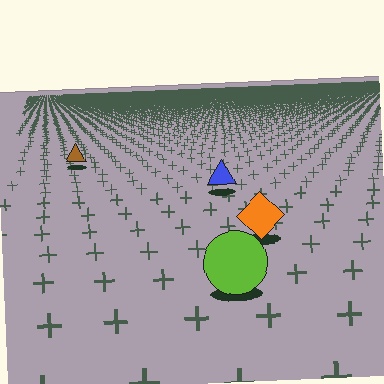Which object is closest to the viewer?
The lime circle is closest. The texture marks near it are larger and more spread out.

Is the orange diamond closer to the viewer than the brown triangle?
Yes. The orange diamond is closer — you can tell from the texture gradient: the ground texture is coarser near it.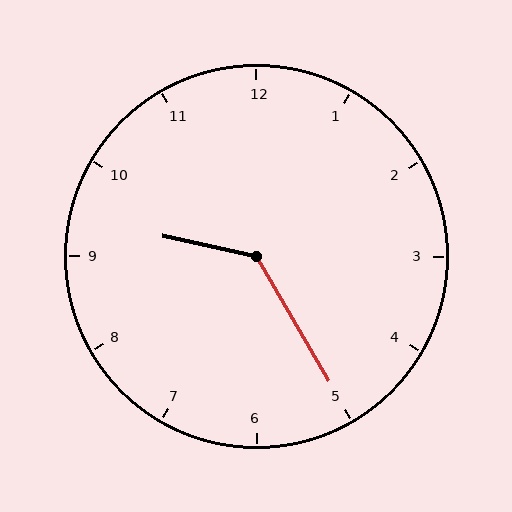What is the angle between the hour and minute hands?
Approximately 132 degrees.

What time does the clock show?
9:25.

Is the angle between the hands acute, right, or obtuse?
It is obtuse.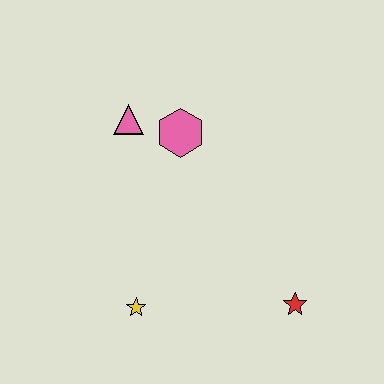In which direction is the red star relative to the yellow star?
The red star is to the right of the yellow star.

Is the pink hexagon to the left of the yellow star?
No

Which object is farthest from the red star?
The pink triangle is farthest from the red star.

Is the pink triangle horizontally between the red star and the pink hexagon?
No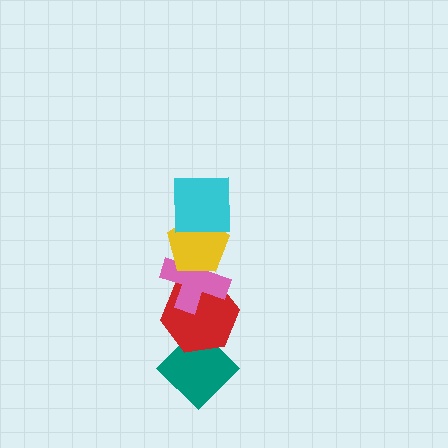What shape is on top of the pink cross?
The yellow pentagon is on top of the pink cross.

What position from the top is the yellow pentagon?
The yellow pentagon is 2nd from the top.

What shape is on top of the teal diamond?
The red hexagon is on top of the teal diamond.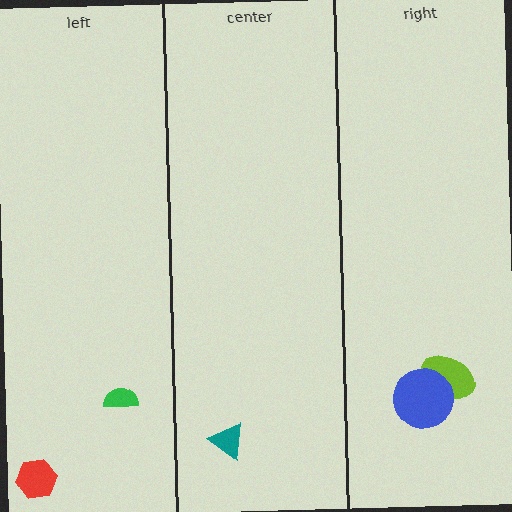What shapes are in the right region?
The lime ellipse, the blue circle.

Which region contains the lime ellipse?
The right region.